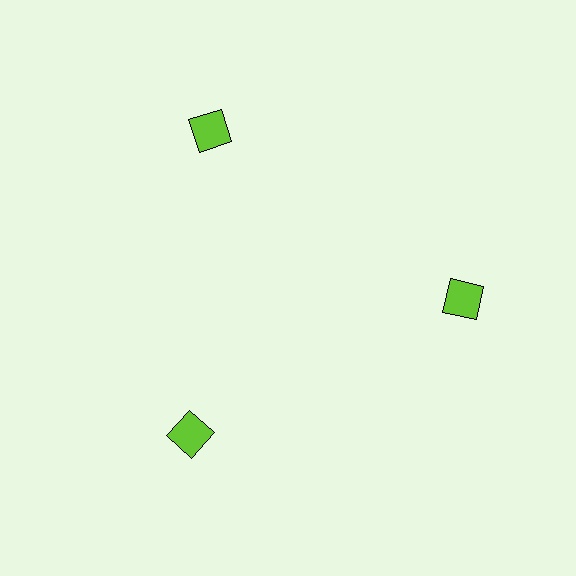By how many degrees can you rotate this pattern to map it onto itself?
The pattern maps onto itself every 120 degrees of rotation.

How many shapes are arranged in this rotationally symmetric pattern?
There are 3 shapes, arranged in 3 groups of 1.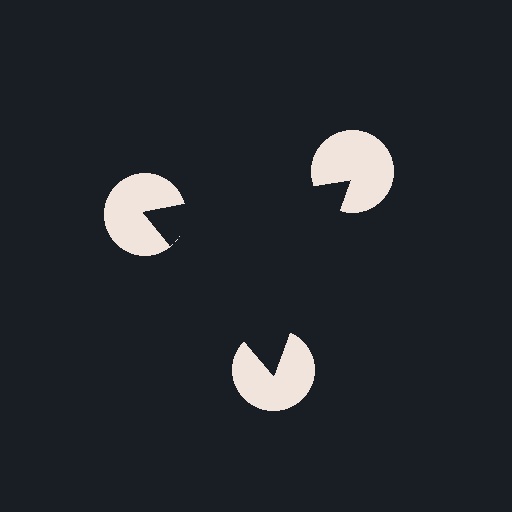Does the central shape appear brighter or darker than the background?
It typically appears slightly darker than the background, even though no actual brightness change is drawn.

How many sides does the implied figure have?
3 sides.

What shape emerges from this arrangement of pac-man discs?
An illusory triangle — its edges are inferred from the aligned wedge cuts in the pac-man discs, not physically drawn.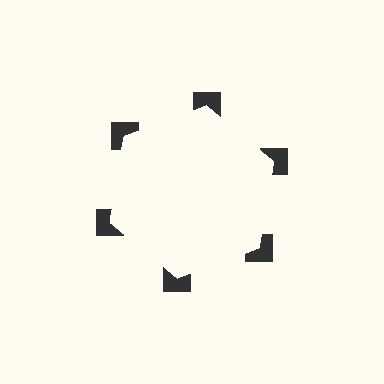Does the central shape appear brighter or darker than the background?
It typically appears slightly brighter than the background, even though no actual brightness change is drawn.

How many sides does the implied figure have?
6 sides.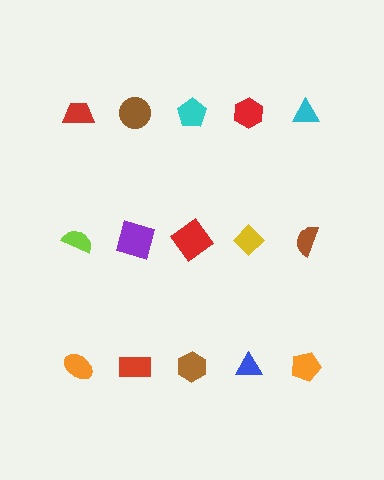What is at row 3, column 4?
A blue triangle.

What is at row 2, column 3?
A red diamond.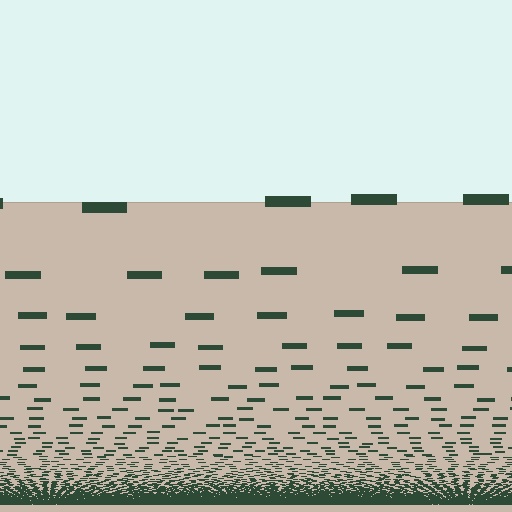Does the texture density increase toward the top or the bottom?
Density increases toward the bottom.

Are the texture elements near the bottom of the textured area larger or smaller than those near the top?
Smaller. The gradient is inverted — elements near the bottom are smaller and denser.